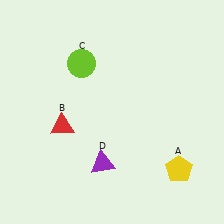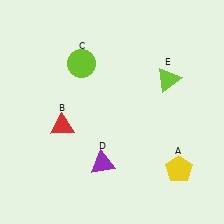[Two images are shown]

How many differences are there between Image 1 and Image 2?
There is 1 difference between the two images.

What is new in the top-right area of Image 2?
A lime triangle (E) was added in the top-right area of Image 2.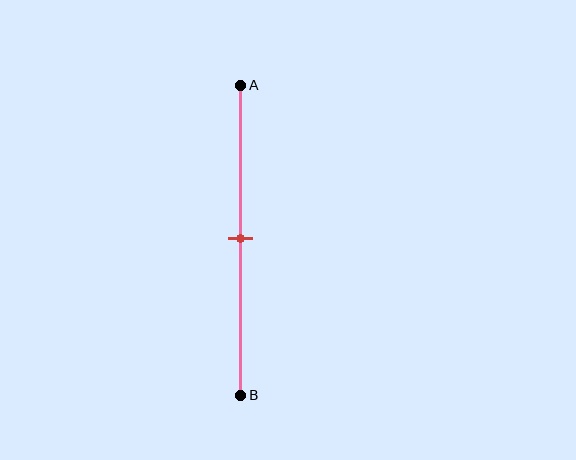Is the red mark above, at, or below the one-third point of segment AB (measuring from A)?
The red mark is below the one-third point of segment AB.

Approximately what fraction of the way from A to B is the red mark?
The red mark is approximately 50% of the way from A to B.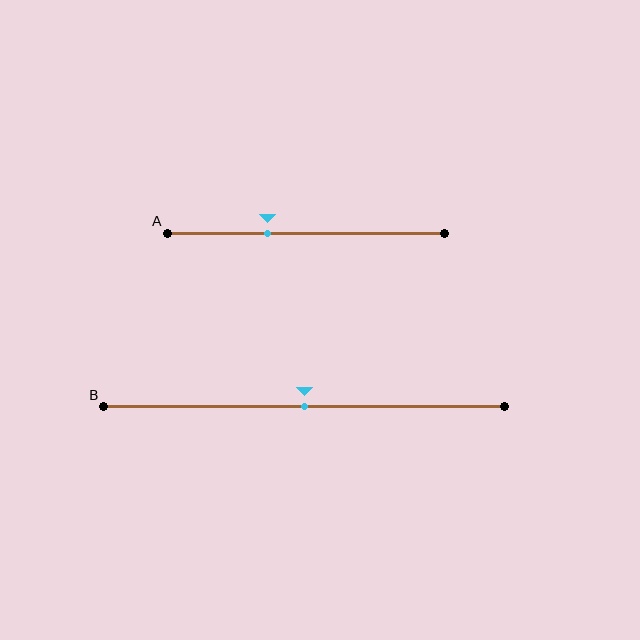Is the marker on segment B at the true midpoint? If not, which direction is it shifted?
Yes, the marker on segment B is at the true midpoint.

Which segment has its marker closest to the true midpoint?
Segment B has its marker closest to the true midpoint.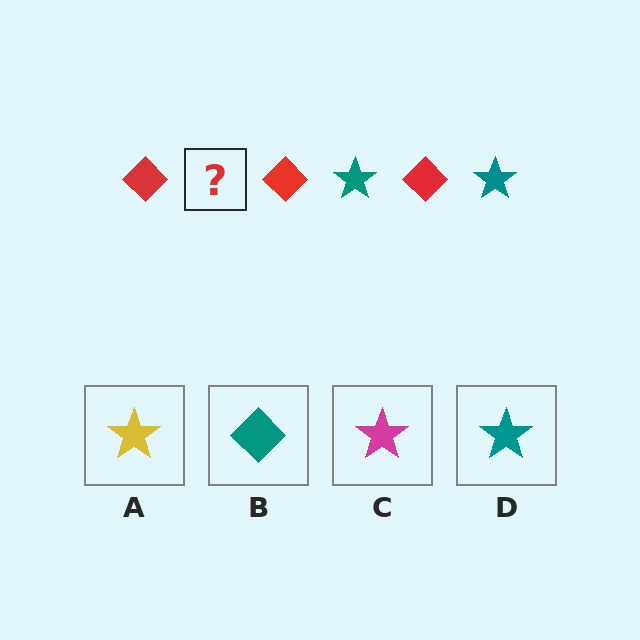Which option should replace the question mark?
Option D.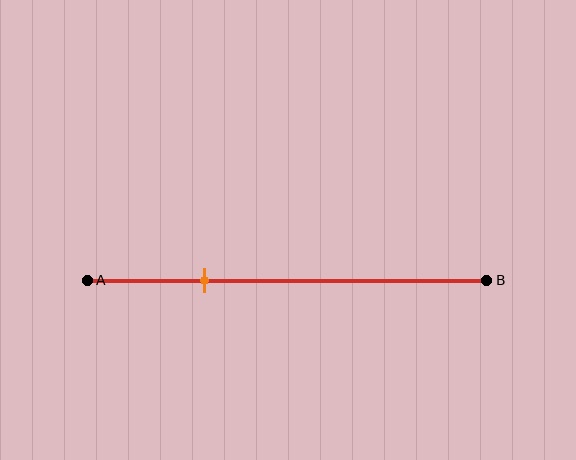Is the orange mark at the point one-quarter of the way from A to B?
No, the mark is at about 30% from A, not at the 25% one-quarter point.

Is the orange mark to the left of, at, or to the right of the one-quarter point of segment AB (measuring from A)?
The orange mark is to the right of the one-quarter point of segment AB.